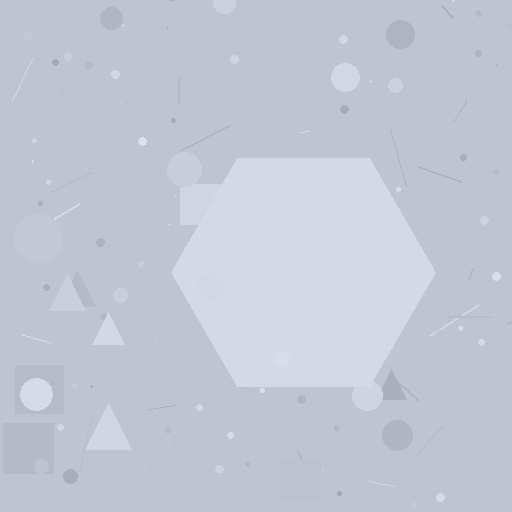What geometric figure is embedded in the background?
A hexagon is embedded in the background.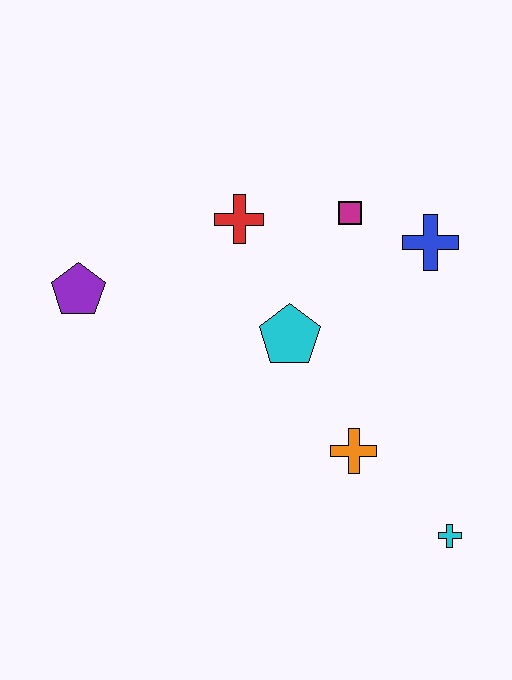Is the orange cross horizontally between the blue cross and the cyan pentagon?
Yes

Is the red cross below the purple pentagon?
No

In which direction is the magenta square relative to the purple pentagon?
The magenta square is to the right of the purple pentagon.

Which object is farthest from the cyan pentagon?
The cyan cross is farthest from the cyan pentagon.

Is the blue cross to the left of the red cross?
No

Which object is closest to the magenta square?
The blue cross is closest to the magenta square.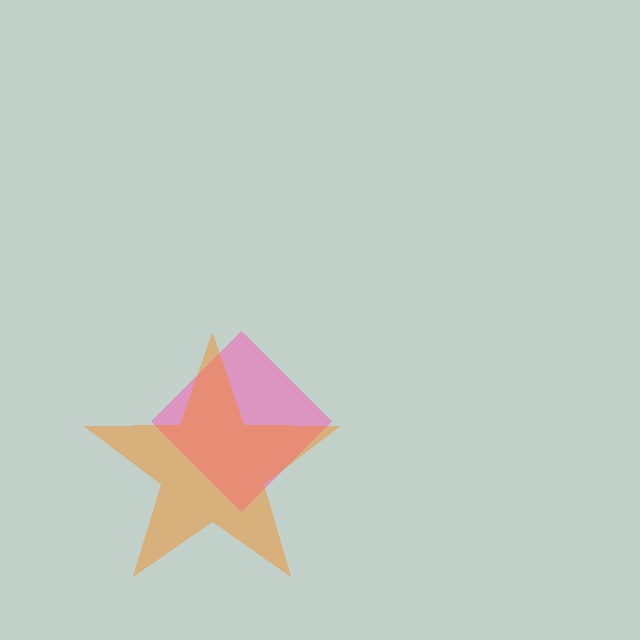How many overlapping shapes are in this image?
There are 2 overlapping shapes in the image.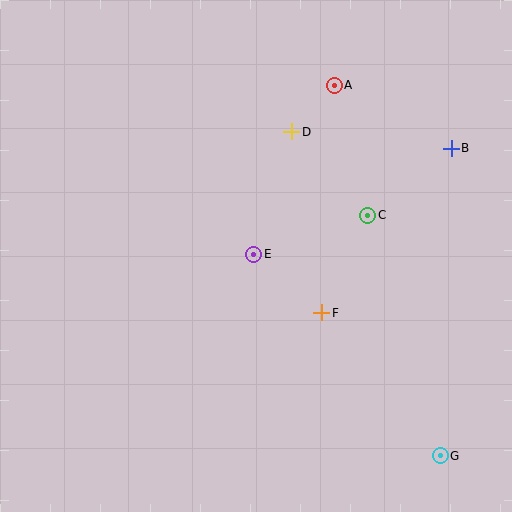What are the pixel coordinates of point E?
Point E is at (254, 254).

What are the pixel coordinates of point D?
Point D is at (292, 132).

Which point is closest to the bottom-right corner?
Point G is closest to the bottom-right corner.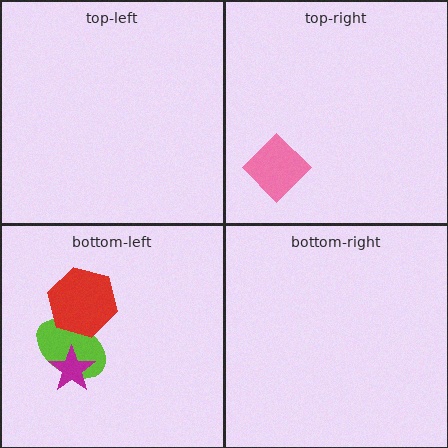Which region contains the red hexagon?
The bottom-left region.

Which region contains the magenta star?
The bottom-left region.